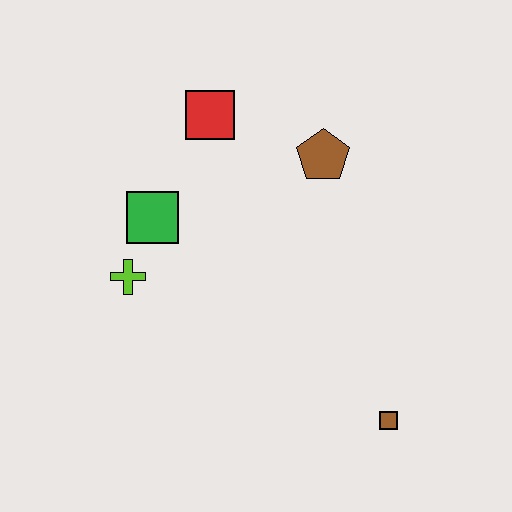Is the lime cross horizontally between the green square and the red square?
No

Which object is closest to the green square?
The lime cross is closest to the green square.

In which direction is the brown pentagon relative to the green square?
The brown pentagon is to the right of the green square.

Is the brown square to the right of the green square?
Yes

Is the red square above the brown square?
Yes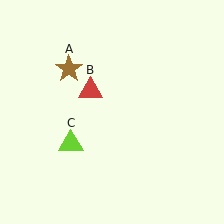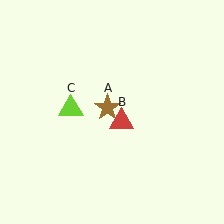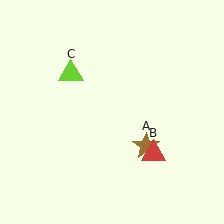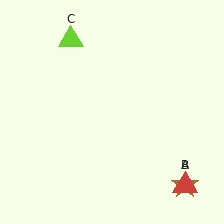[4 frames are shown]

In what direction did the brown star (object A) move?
The brown star (object A) moved down and to the right.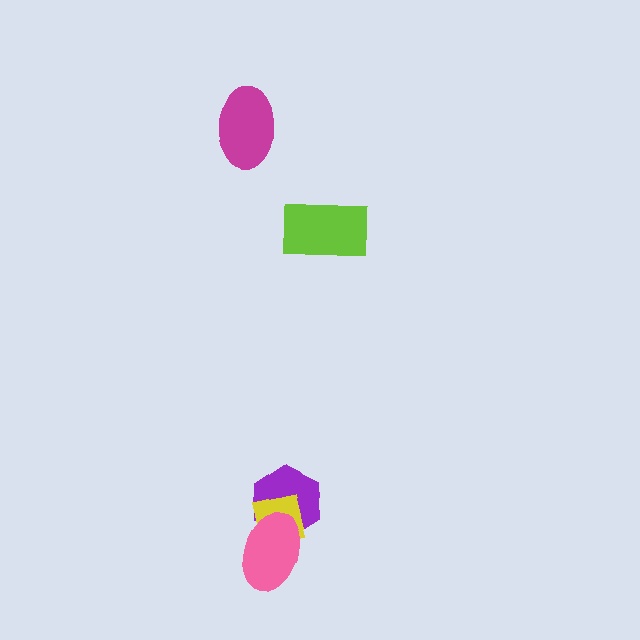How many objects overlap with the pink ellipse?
2 objects overlap with the pink ellipse.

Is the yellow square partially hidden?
Yes, it is partially covered by another shape.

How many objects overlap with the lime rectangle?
0 objects overlap with the lime rectangle.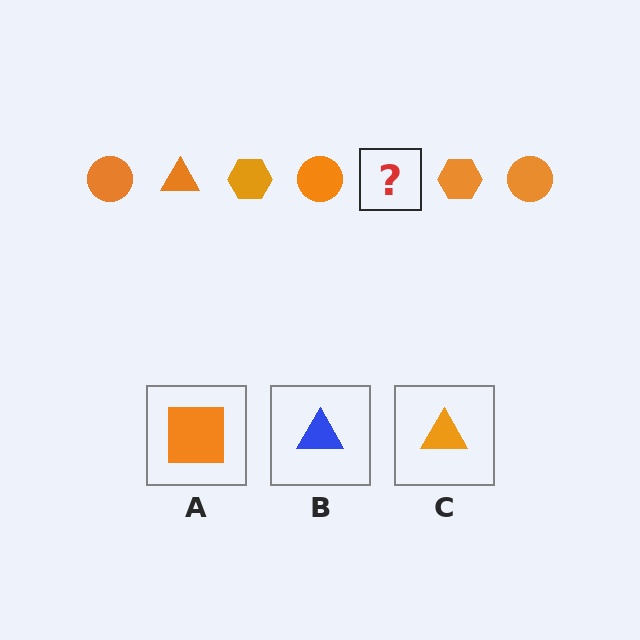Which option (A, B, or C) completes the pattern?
C.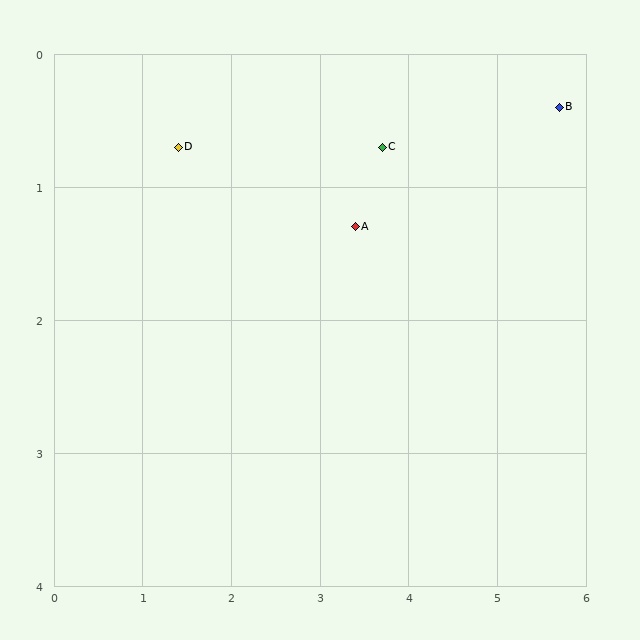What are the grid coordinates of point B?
Point B is at approximately (5.7, 0.4).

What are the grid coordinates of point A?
Point A is at approximately (3.4, 1.3).